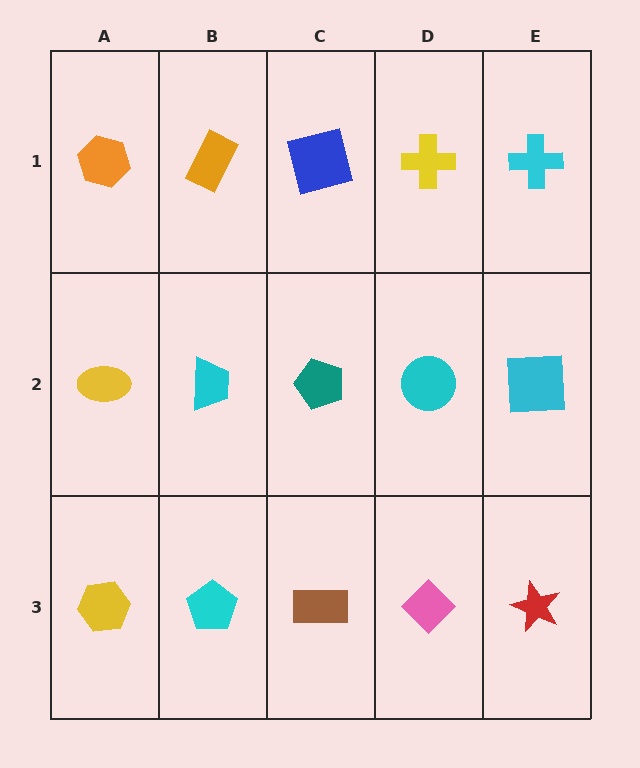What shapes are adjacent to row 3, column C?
A teal pentagon (row 2, column C), a cyan pentagon (row 3, column B), a pink diamond (row 3, column D).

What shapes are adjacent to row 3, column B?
A cyan trapezoid (row 2, column B), a yellow hexagon (row 3, column A), a brown rectangle (row 3, column C).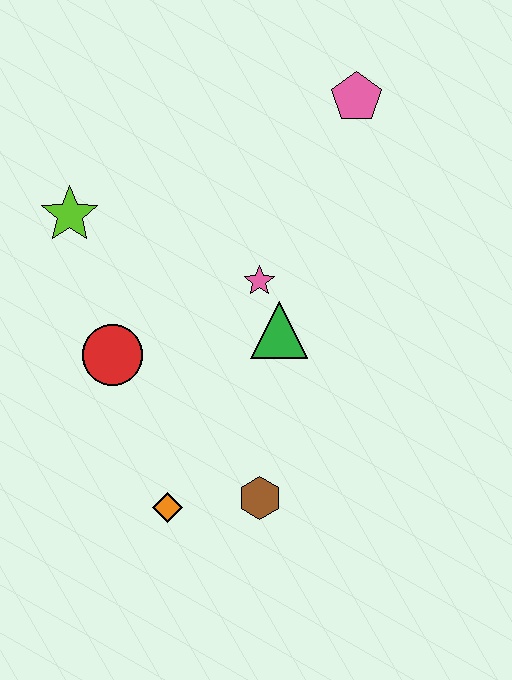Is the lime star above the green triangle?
Yes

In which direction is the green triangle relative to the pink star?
The green triangle is below the pink star.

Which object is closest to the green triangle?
The pink star is closest to the green triangle.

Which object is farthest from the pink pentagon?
The orange diamond is farthest from the pink pentagon.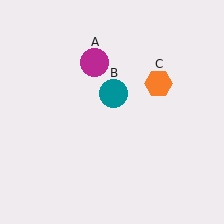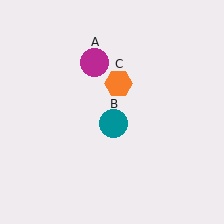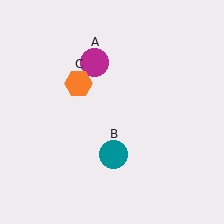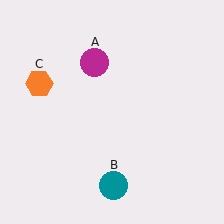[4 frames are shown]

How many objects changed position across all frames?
2 objects changed position: teal circle (object B), orange hexagon (object C).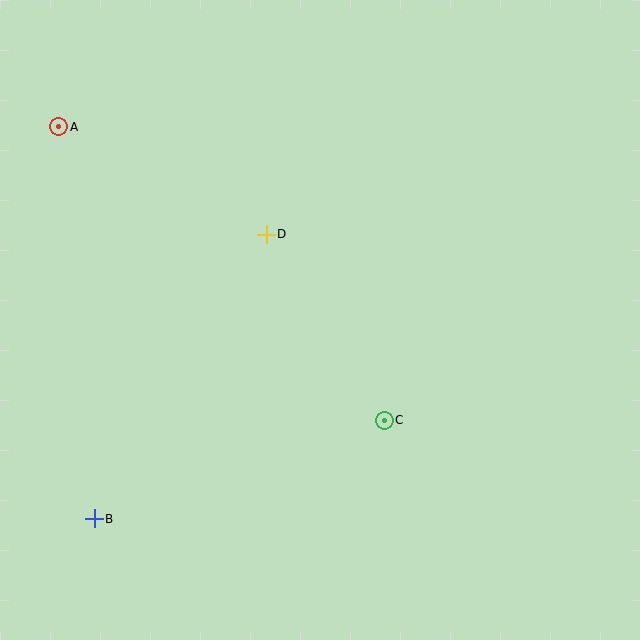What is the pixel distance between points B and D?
The distance between B and D is 332 pixels.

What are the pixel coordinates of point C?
Point C is at (384, 420).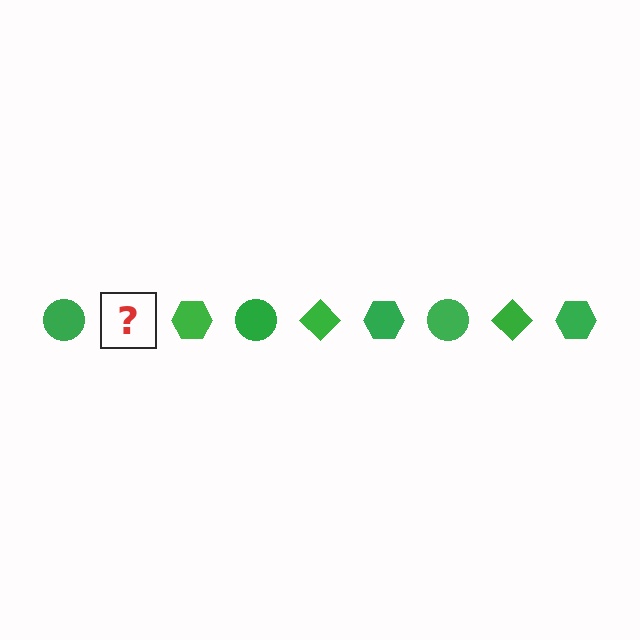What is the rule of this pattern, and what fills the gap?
The rule is that the pattern cycles through circle, diamond, hexagon shapes in green. The gap should be filled with a green diamond.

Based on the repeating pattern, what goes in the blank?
The blank should be a green diamond.